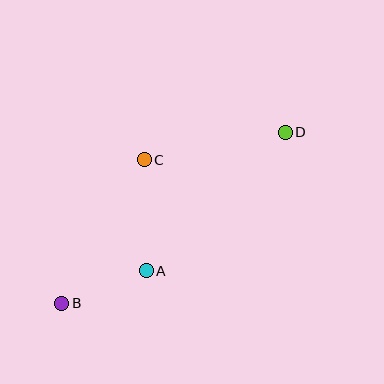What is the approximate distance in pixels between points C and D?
The distance between C and D is approximately 144 pixels.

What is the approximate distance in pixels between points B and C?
The distance between B and C is approximately 165 pixels.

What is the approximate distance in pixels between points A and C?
The distance between A and C is approximately 111 pixels.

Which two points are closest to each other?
Points A and B are closest to each other.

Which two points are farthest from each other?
Points B and D are farthest from each other.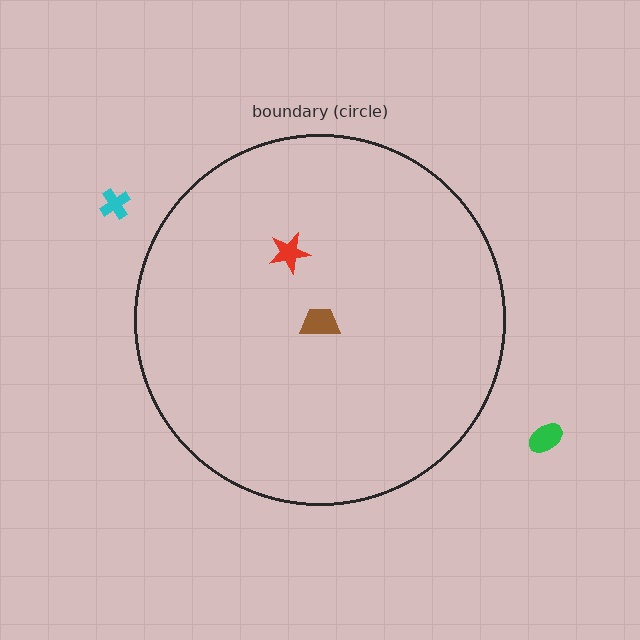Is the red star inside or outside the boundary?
Inside.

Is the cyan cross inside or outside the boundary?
Outside.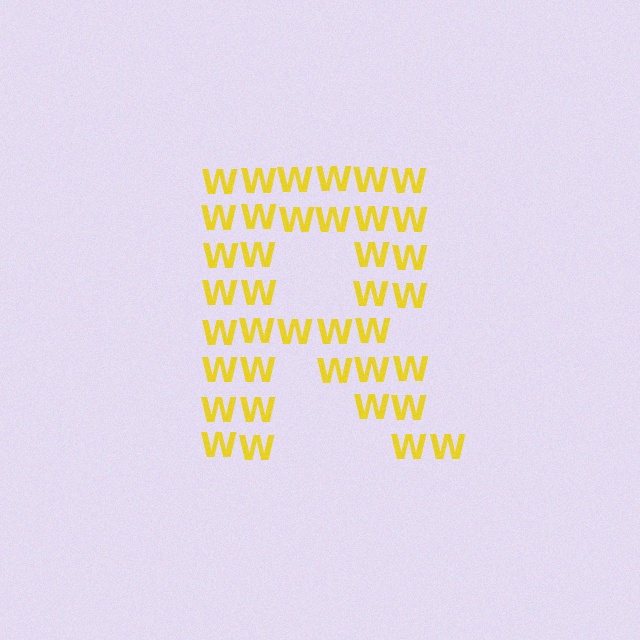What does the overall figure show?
The overall figure shows the letter R.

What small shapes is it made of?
It is made of small letter W's.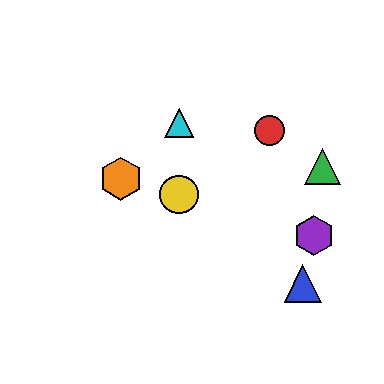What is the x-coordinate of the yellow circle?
The yellow circle is at x≈179.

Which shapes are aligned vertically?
The yellow circle, the cyan triangle are aligned vertically.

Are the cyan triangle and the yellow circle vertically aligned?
Yes, both are at x≈179.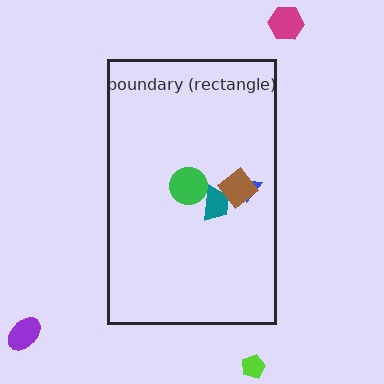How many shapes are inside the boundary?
4 inside, 3 outside.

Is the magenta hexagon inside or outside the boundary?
Outside.